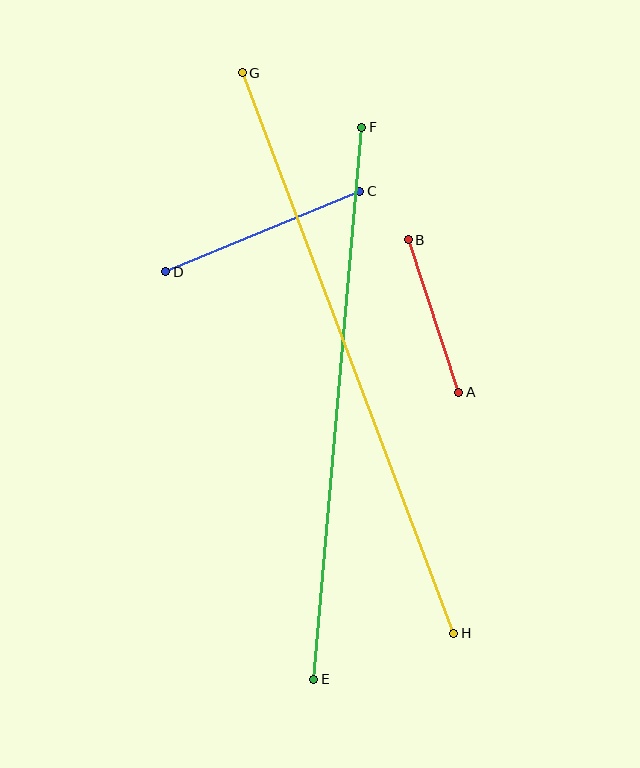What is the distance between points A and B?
The distance is approximately 161 pixels.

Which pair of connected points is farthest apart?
Points G and H are farthest apart.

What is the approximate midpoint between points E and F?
The midpoint is at approximately (338, 403) pixels.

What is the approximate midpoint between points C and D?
The midpoint is at approximately (263, 232) pixels.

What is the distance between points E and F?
The distance is approximately 554 pixels.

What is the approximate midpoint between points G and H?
The midpoint is at approximately (348, 353) pixels.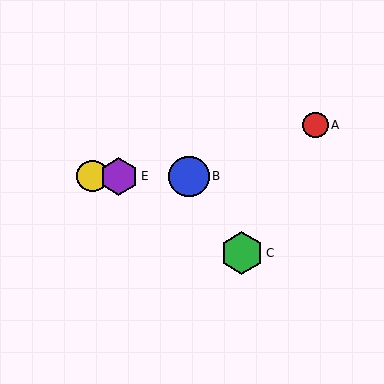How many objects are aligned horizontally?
3 objects (B, D, E) are aligned horizontally.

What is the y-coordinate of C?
Object C is at y≈253.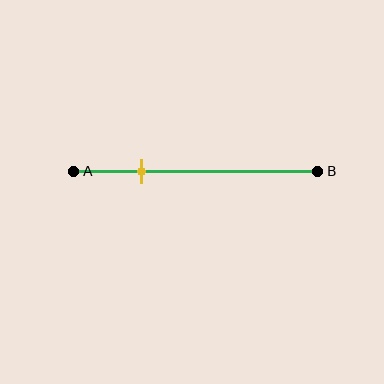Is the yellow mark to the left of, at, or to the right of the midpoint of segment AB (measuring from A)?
The yellow mark is to the left of the midpoint of segment AB.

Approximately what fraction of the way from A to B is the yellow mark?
The yellow mark is approximately 30% of the way from A to B.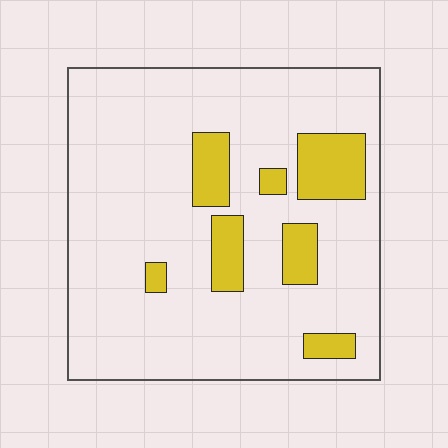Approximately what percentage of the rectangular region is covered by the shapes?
Approximately 15%.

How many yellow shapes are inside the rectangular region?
7.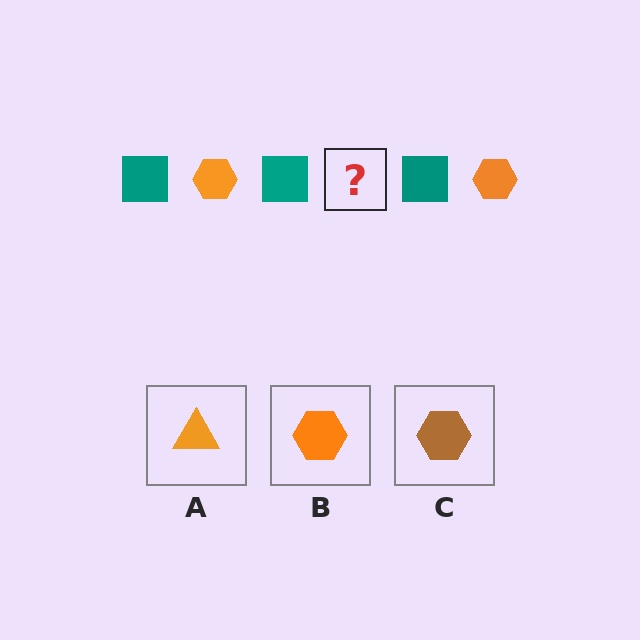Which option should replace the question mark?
Option B.